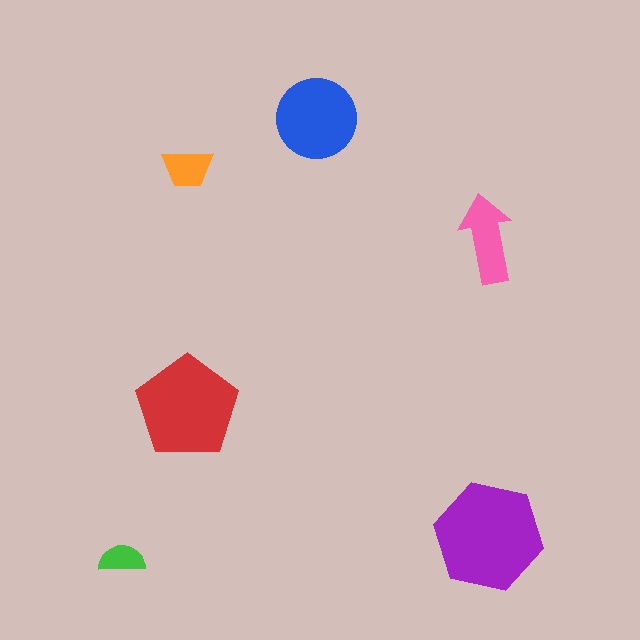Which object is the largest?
The purple hexagon.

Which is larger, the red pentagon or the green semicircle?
The red pentagon.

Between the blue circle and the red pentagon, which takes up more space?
The red pentagon.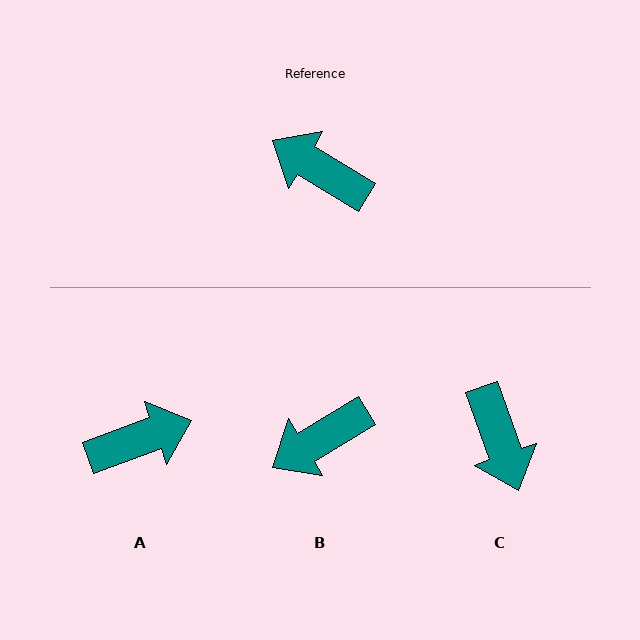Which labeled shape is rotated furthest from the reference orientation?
C, about 141 degrees away.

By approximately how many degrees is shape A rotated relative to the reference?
Approximately 129 degrees clockwise.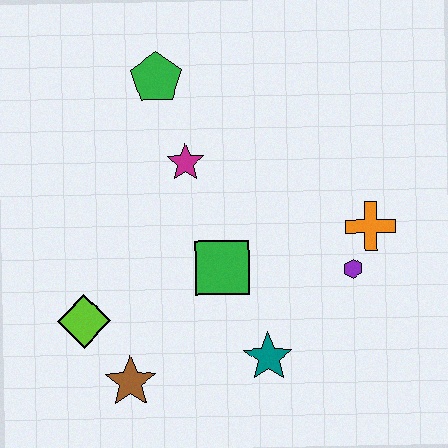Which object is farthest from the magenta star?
The brown star is farthest from the magenta star.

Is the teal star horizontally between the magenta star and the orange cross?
Yes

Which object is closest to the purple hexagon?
The orange cross is closest to the purple hexagon.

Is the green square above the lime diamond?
Yes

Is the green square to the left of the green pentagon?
No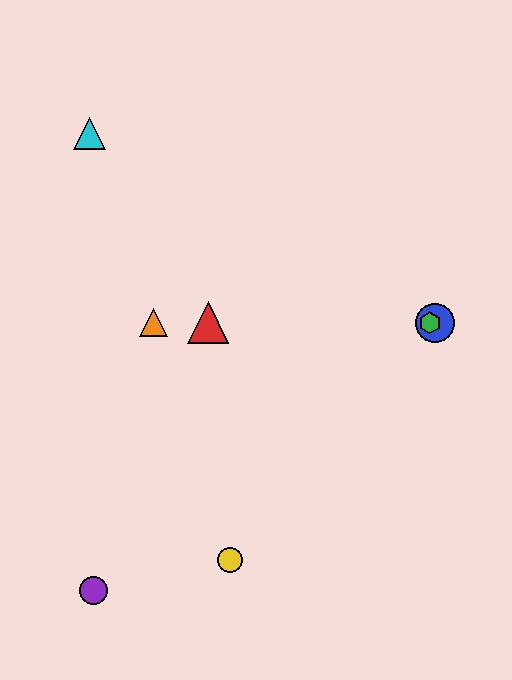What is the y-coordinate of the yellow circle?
The yellow circle is at y≈560.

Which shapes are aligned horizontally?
The red triangle, the blue circle, the green hexagon, the orange triangle are aligned horizontally.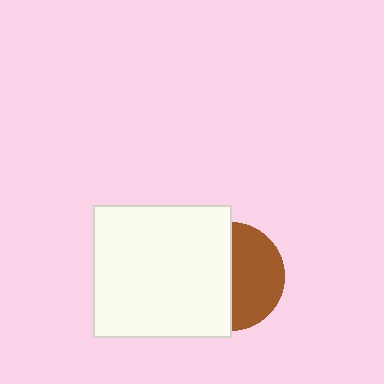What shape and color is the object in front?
The object in front is a white rectangle.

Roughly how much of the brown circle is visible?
About half of it is visible (roughly 49%).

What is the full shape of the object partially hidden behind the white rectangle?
The partially hidden object is a brown circle.